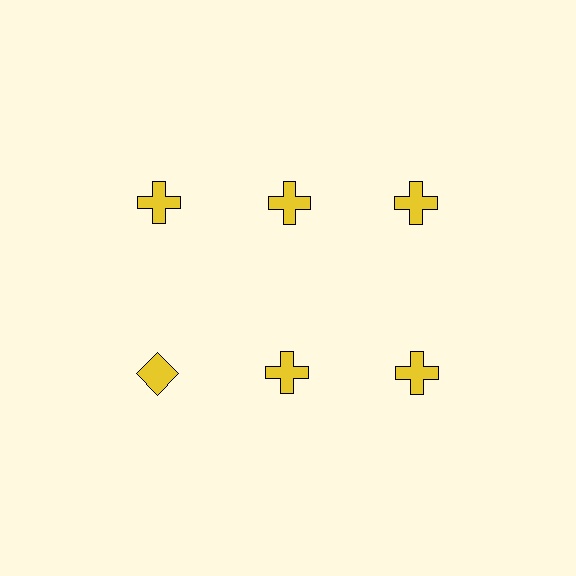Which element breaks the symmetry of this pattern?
The yellow diamond in the second row, leftmost column breaks the symmetry. All other shapes are yellow crosses.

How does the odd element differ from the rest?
It has a different shape: diamond instead of cross.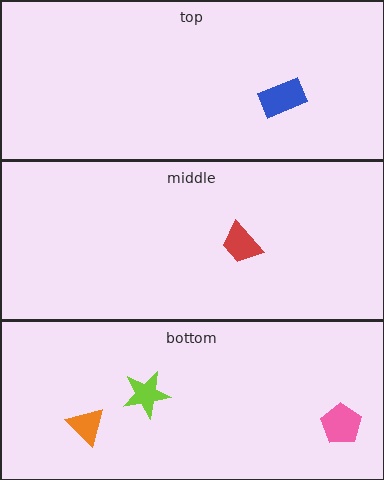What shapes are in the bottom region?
The orange triangle, the pink pentagon, the lime star.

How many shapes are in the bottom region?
3.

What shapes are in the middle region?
The red trapezoid.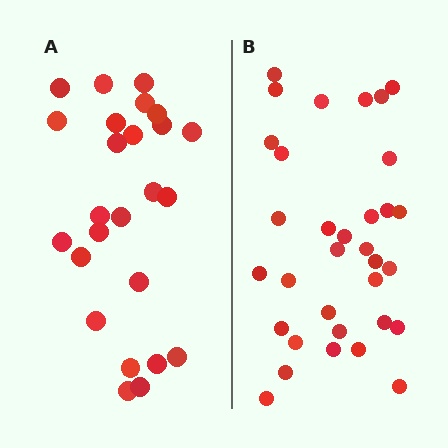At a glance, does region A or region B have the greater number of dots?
Region B (the right region) has more dots.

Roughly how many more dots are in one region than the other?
Region B has roughly 8 or so more dots than region A.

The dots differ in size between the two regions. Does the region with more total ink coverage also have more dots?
No. Region A has more total ink coverage because its dots are larger, but region B actually contains more individual dots. Total area can be misleading — the number of items is what matters here.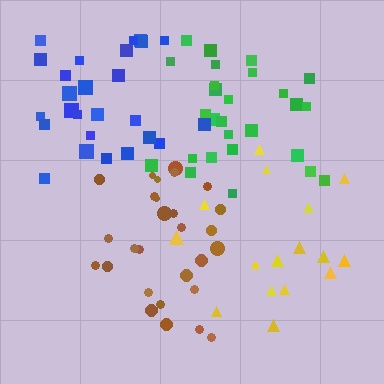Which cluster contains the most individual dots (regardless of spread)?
Brown (28).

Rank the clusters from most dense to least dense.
brown, blue, green, yellow.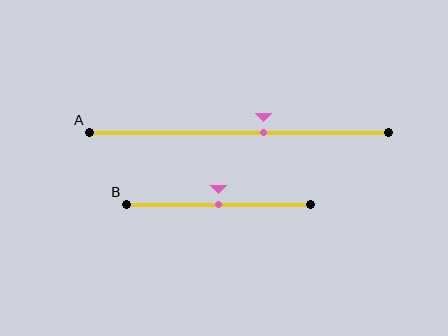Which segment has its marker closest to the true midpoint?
Segment B has its marker closest to the true midpoint.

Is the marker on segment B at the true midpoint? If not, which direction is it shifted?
Yes, the marker on segment B is at the true midpoint.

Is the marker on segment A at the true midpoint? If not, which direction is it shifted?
No, the marker on segment A is shifted to the right by about 8% of the segment length.